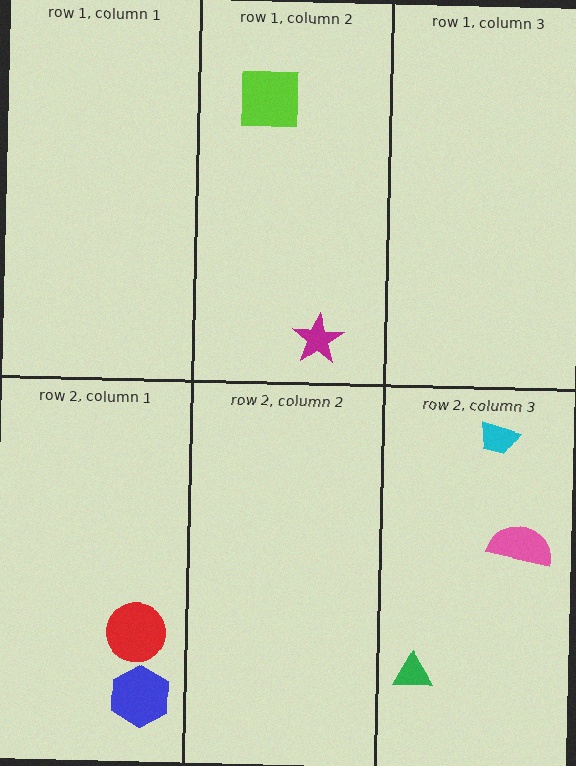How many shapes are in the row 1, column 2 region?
2.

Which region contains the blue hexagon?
The row 2, column 1 region.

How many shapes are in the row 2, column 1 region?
2.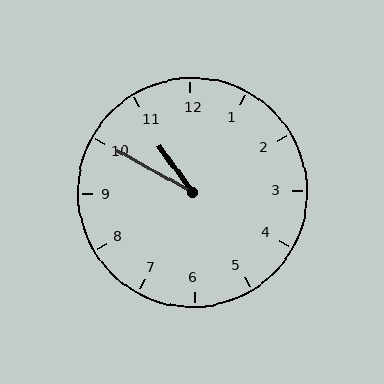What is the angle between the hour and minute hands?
Approximately 25 degrees.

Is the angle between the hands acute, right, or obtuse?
It is acute.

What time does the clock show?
10:50.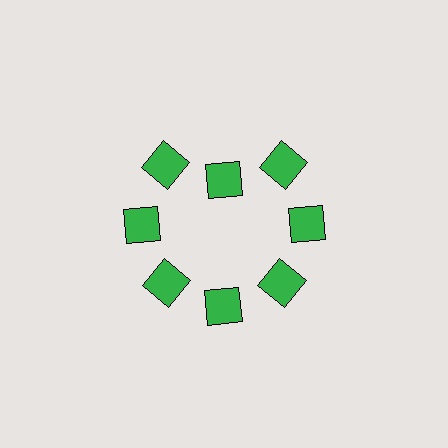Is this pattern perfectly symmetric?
No. The 8 green diamonds are arranged in a ring, but one element near the 12 o'clock position is pulled inward toward the center, breaking the 8-fold rotational symmetry.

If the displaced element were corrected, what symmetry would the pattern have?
It would have 8-fold rotational symmetry — the pattern would map onto itself every 45 degrees.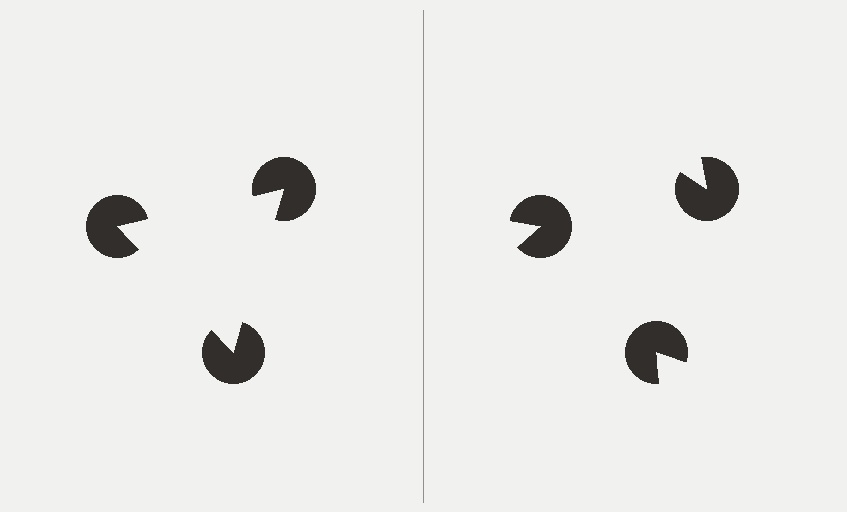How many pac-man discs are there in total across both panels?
6 — 3 on each side.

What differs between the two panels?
The pac-man discs are positioned identically on both sides; only the wedge orientations differ. On the left they align to a triangle; on the right they are misaligned.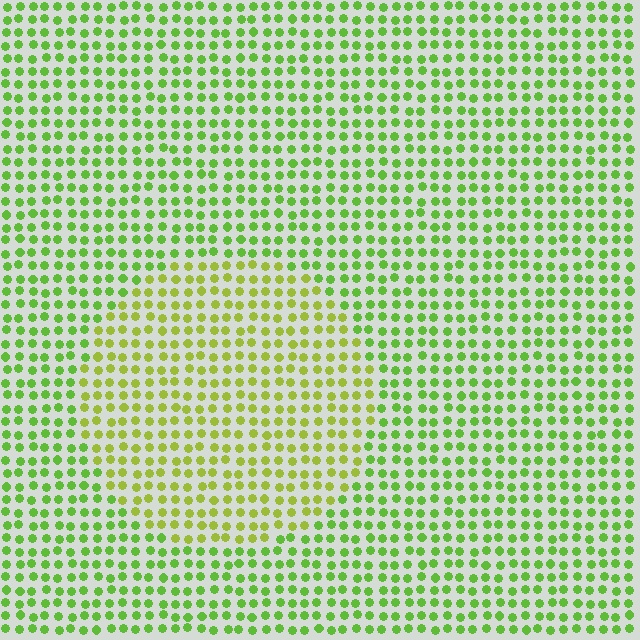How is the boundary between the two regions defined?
The boundary is defined purely by a slight shift in hue (about 28 degrees). Spacing, size, and orientation are identical on both sides.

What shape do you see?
I see a circle.